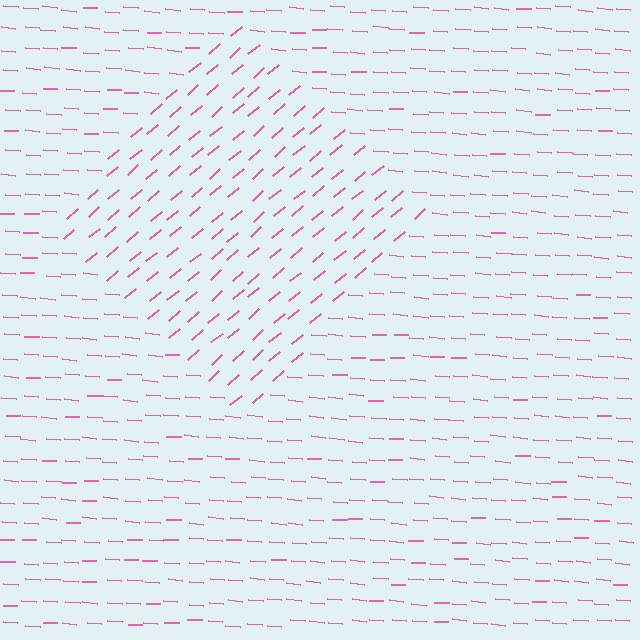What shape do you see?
I see a diamond.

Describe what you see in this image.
The image is filled with small pink line segments. A diamond region in the image has lines oriented differently from the surrounding lines, creating a visible texture boundary.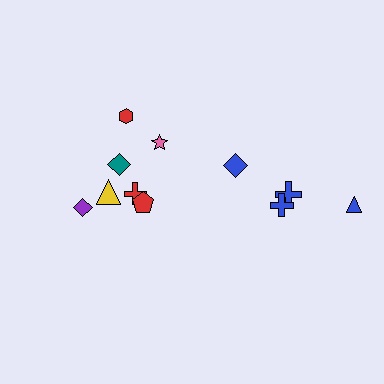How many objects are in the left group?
There are 7 objects.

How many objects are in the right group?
There are 4 objects.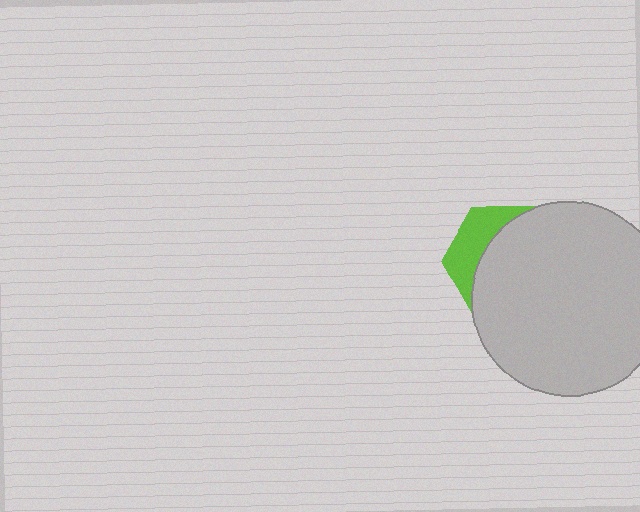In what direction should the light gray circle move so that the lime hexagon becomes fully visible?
The light gray circle should move right. That is the shortest direction to clear the overlap and leave the lime hexagon fully visible.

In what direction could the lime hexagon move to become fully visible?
The lime hexagon could move left. That would shift it out from behind the light gray circle entirely.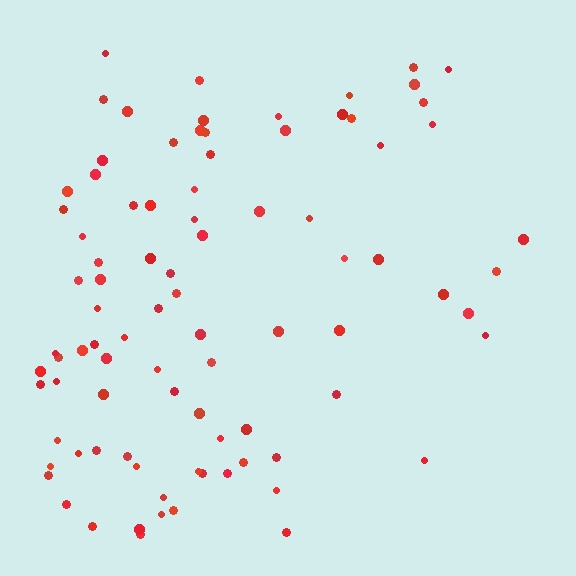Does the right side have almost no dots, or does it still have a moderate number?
Still a moderate number, just noticeably fewer than the left.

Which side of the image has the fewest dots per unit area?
The right.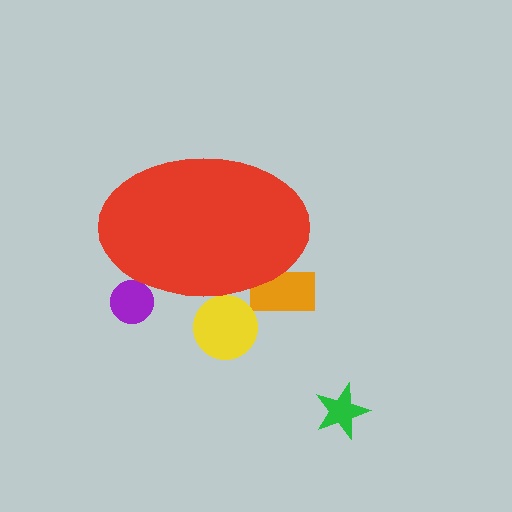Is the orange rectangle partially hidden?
Yes, the orange rectangle is partially hidden behind the red ellipse.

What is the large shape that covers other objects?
A red ellipse.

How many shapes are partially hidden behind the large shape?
3 shapes are partially hidden.